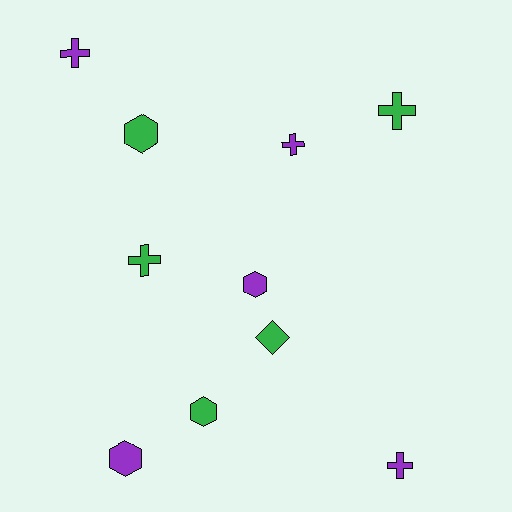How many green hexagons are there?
There are 2 green hexagons.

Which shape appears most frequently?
Cross, with 5 objects.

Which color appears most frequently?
Green, with 5 objects.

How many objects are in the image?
There are 10 objects.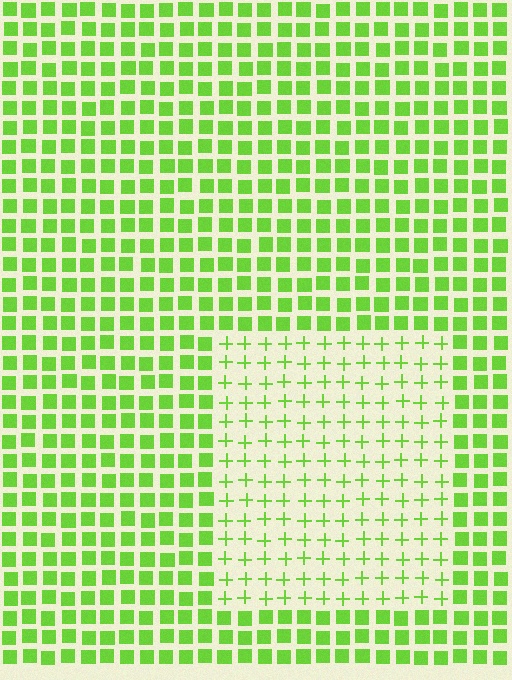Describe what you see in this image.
The image is filled with small lime elements arranged in a uniform grid. A rectangle-shaped region contains plus signs, while the surrounding area contains squares. The boundary is defined purely by the change in element shape.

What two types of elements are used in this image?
The image uses plus signs inside the rectangle region and squares outside it.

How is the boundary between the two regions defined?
The boundary is defined by a change in element shape: plus signs inside vs. squares outside. All elements share the same color and spacing.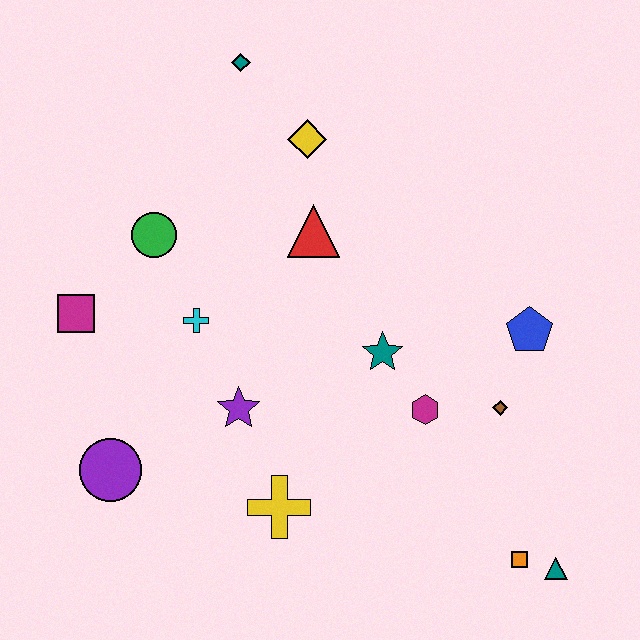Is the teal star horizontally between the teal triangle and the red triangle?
Yes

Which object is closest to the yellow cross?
The purple star is closest to the yellow cross.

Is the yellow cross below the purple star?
Yes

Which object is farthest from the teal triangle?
The teal diamond is farthest from the teal triangle.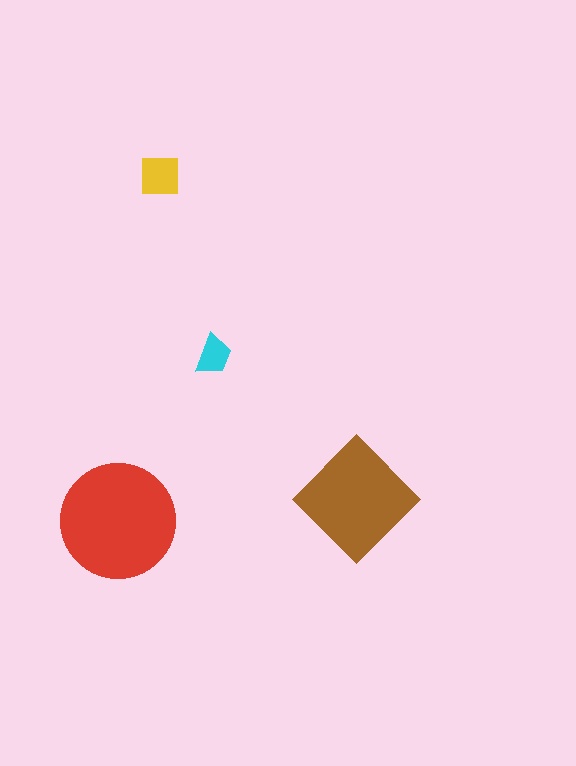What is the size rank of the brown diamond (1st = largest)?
2nd.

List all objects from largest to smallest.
The red circle, the brown diamond, the yellow square, the cyan trapezoid.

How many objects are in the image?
There are 4 objects in the image.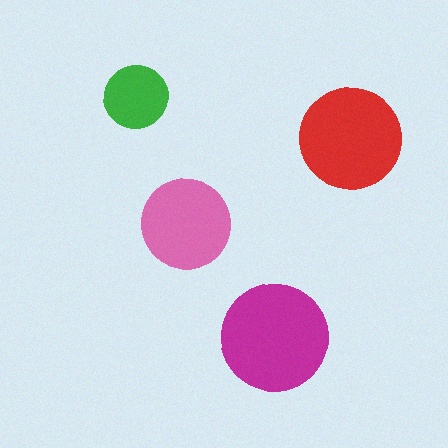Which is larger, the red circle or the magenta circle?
The magenta one.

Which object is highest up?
The green circle is topmost.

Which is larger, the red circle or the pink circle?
The red one.